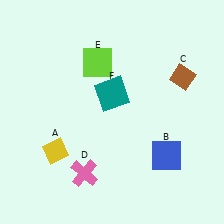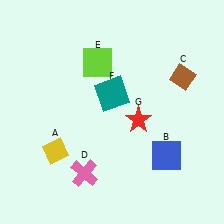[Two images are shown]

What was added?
A red star (G) was added in Image 2.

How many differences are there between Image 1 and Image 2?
There is 1 difference between the two images.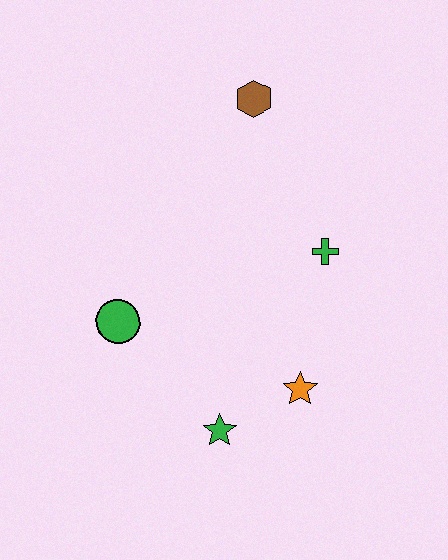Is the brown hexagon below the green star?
No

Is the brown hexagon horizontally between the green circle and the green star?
No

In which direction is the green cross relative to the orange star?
The green cross is above the orange star.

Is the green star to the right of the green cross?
No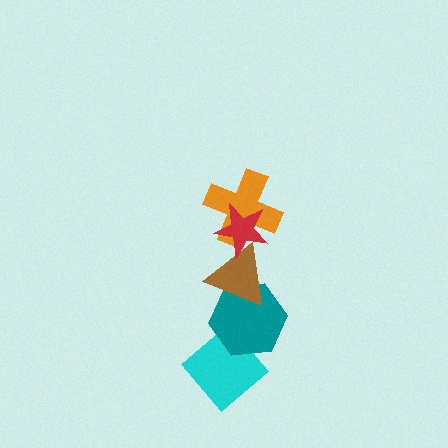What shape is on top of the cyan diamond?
The teal hexagon is on top of the cyan diamond.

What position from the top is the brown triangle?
The brown triangle is 3rd from the top.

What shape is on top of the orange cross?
The red star is on top of the orange cross.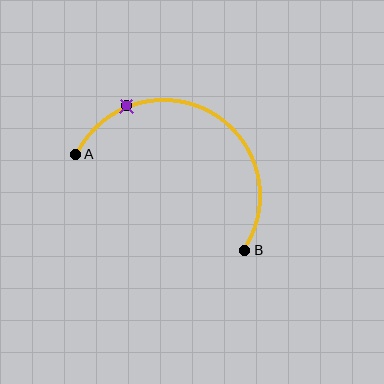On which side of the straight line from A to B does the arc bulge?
The arc bulges above the straight line connecting A and B.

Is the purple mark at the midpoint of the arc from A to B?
No. The purple mark lies on the arc but is closer to endpoint A. The arc midpoint would be at the point on the curve equidistant along the arc from both A and B.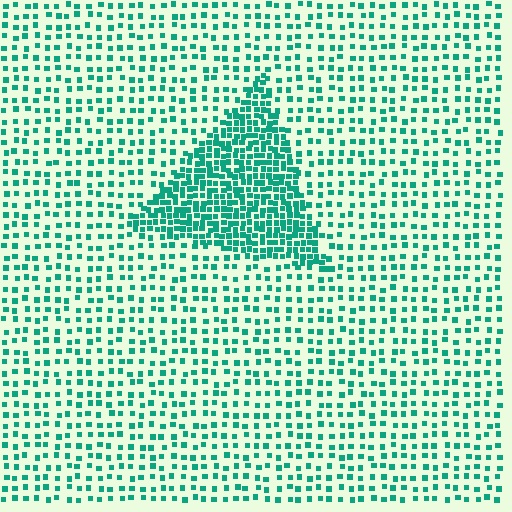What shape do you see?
I see a triangle.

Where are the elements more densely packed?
The elements are more densely packed inside the triangle boundary.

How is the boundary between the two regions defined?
The boundary is defined by a change in element density (approximately 2.5x ratio). All elements are the same color, size, and shape.